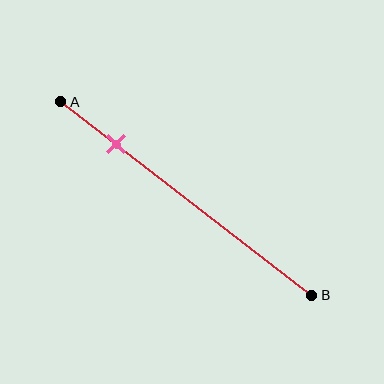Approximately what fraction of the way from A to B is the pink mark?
The pink mark is approximately 20% of the way from A to B.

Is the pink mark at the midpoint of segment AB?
No, the mark is at about 20% from A, not at the 50% midpoint.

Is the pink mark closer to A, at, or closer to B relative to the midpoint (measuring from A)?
The pink mark is closer to point A than the midpoint of segment AB.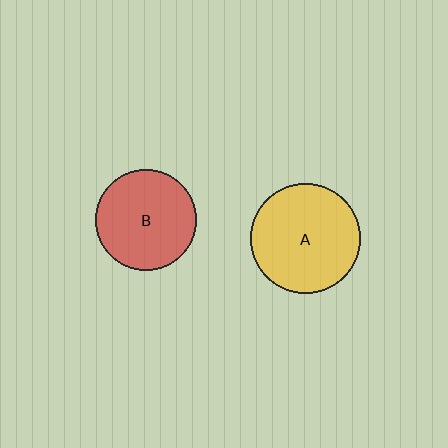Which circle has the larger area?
Circle A (yellow).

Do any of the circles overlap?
No, none of the circles overlap.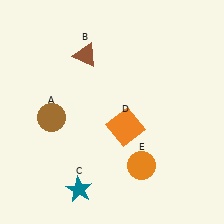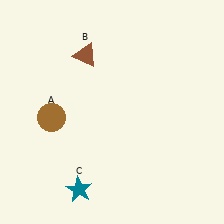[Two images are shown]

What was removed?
The orange circle (E), the orange square (D) were removed in Image 2.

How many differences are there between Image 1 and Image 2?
There are 2 differences between the two images.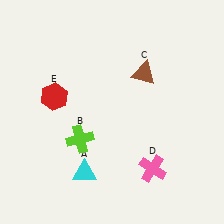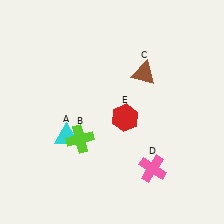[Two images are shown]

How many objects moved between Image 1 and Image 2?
2 objects moved between the two images.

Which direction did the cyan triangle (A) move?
The cyan triangle (A) moved up.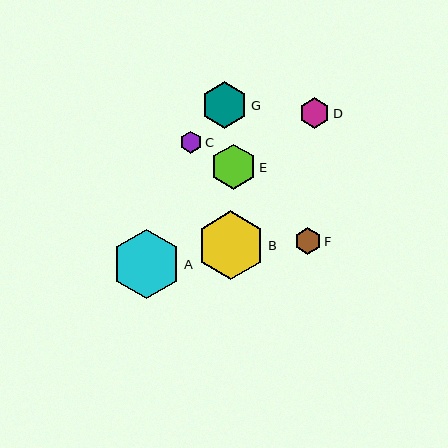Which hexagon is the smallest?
Hexagon C is the smallest with a size of approximately 22 pixels.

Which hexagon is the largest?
Hexagon A is the largest with a size of approximately 69 pixels.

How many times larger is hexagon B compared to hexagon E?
Hexagon B is approximately 1.5 times the size of hexagon E.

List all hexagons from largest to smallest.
From largest to smallest: A, B, G, E, D, F, C.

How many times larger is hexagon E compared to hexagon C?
Hexagon E is approximately 2.1 times the size of hexagon C.